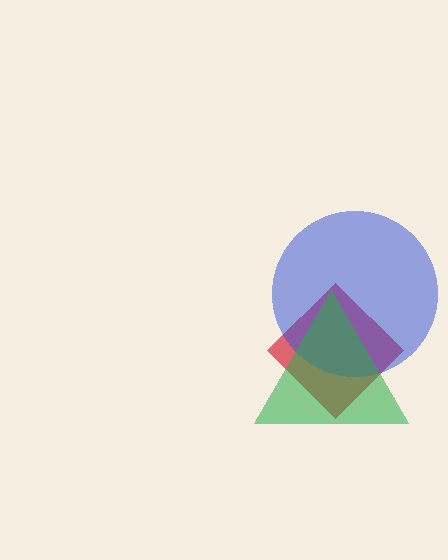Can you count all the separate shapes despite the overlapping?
Yes, there are 3 separate shapes.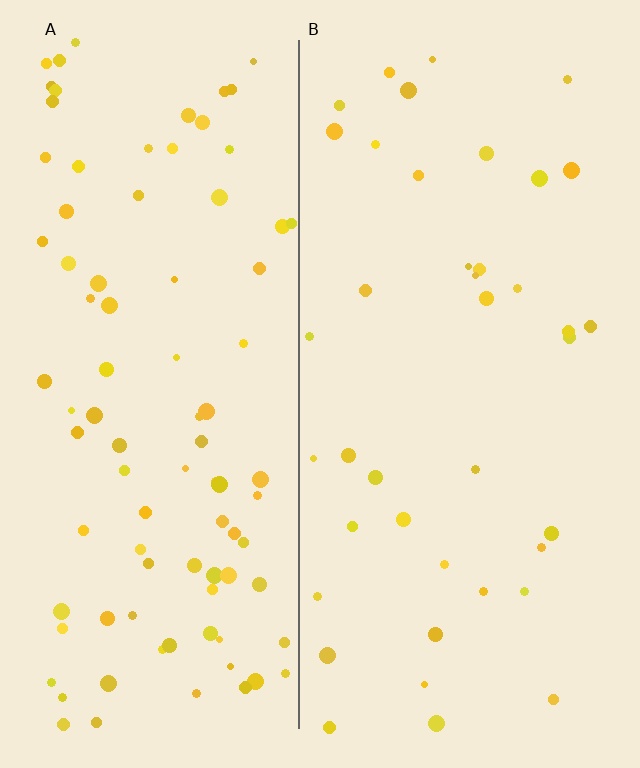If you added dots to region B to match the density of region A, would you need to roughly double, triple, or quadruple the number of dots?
Approximately double.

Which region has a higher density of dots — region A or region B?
A (the left).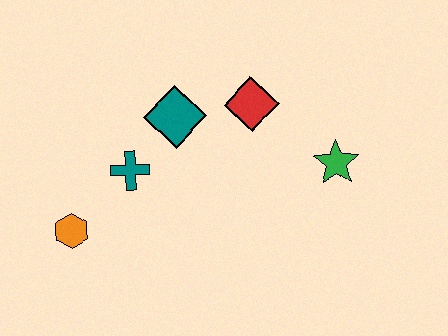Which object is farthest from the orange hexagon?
The green star is farthest from the orange hexagon.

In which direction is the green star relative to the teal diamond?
The green star is to the right of the teal diamond.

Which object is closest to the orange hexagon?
The teal cross is closest to the orange hexagon.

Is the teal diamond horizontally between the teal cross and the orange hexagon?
No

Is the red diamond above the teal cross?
Yes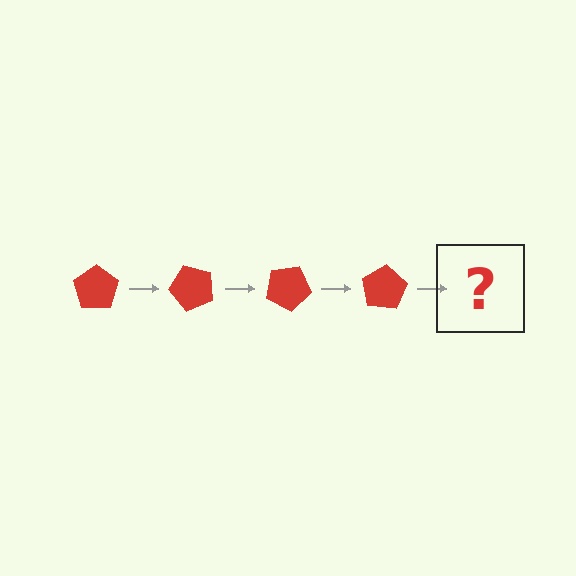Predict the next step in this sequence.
The next step is a red pentagon rotated 200 degrees.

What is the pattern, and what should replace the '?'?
The pattern is that the pentagon rotates 50 degrees each step. The '?' should be a red pentagon rotated 200 degrees.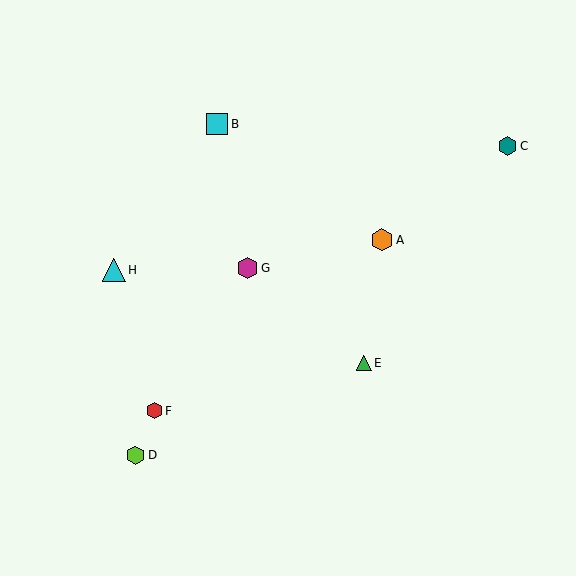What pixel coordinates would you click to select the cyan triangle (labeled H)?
Click at (114, 270) to select the cyan triangle H.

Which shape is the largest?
The cyan triangle (labeled H) is the largest.